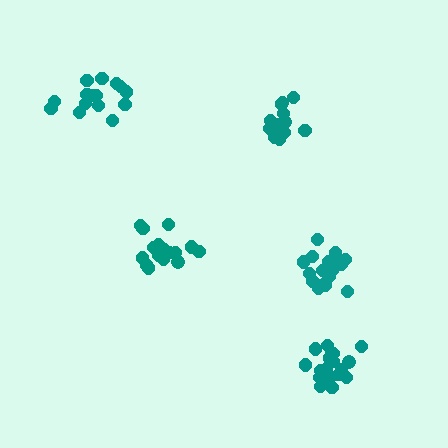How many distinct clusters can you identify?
There are 5 distinct clusters.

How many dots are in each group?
Group 1: 15 dots, Group 2: 19 dots, Group 3: 19 dots, Group 4: 17 dots, Group 5: 13 dots (83 total).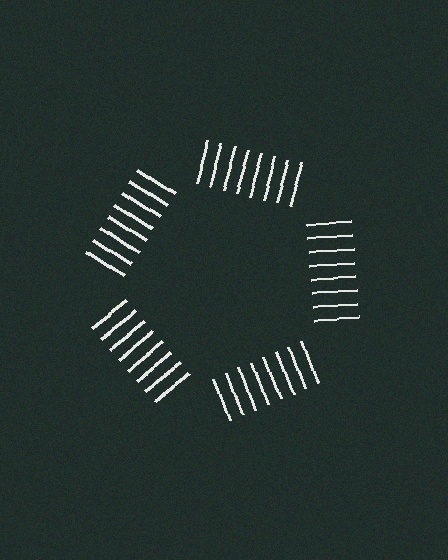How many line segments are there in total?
40 — 8 along each of the 5 edges.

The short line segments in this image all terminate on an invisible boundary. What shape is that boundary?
An illusory pentagon — the line segments terminate on its edges but no continuous stroke is drawn.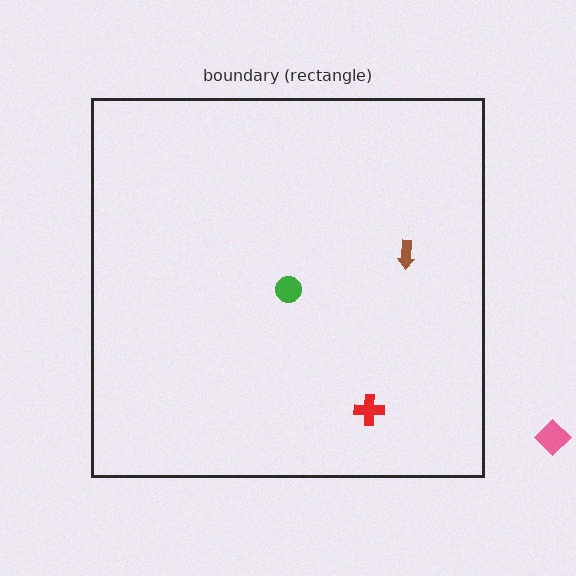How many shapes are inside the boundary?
3 inside, 1 outside.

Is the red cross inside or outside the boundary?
Inside.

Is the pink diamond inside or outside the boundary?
Outside.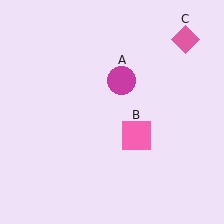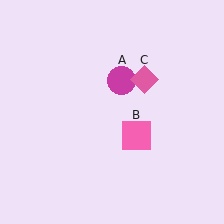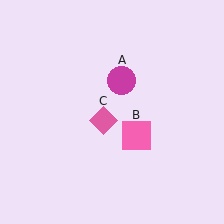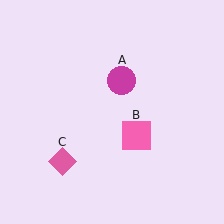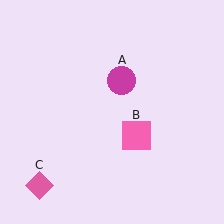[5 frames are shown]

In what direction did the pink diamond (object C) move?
The pink diamond (object C) moved down and to the left.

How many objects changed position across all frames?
1 object changed position: pink diamond (object C).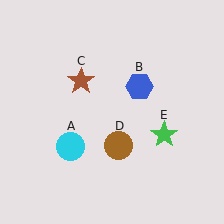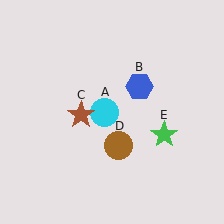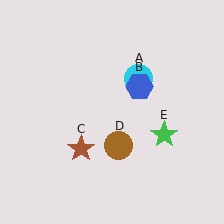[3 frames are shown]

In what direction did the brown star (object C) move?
The brown star (object C) moved down.